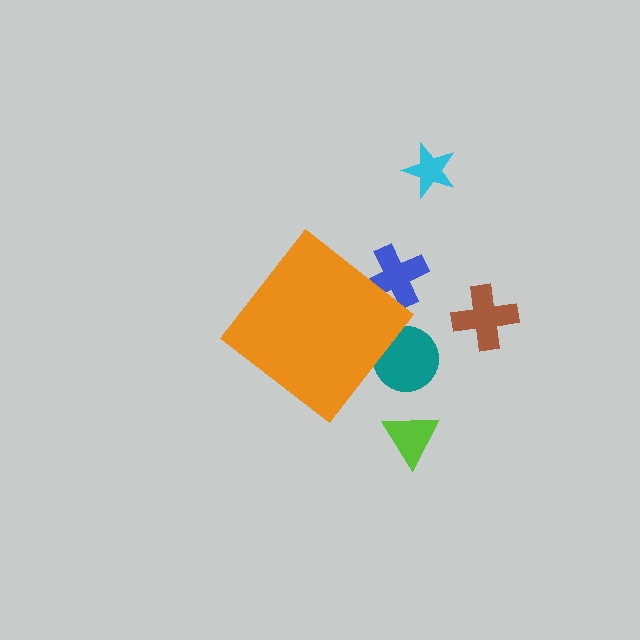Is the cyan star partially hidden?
No, the cyan star is fully visible.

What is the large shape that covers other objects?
An orange diamond.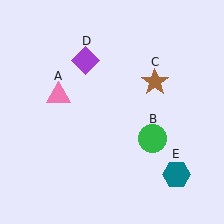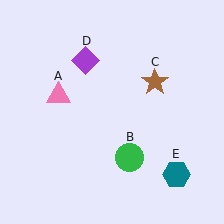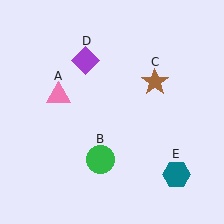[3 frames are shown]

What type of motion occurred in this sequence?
The green circle (object B) rotated clockwise around the center of the scene.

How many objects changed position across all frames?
1 object changed position: green circle (object B).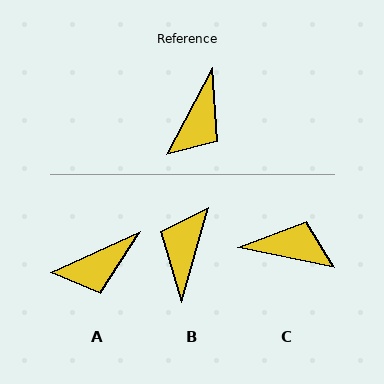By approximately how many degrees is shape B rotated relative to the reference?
Approximately 168 degrees clockwise.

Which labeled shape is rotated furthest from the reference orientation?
B, about 168 degrees away.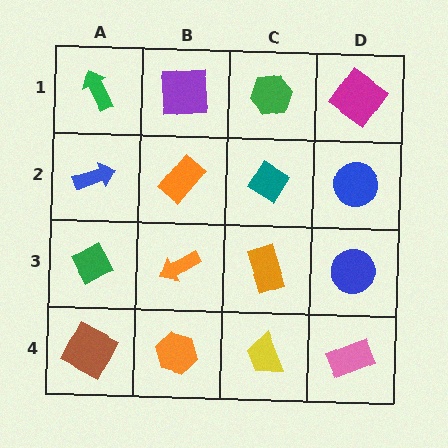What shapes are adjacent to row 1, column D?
A blue circle (row 2, column D), a green hexagon (row 1, column C).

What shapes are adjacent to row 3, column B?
An orange rectangle (row 2, column B), an orange hexagon (row 4, column B), a green diamond (row 3, column A), an orange rectangle (row 3, column C).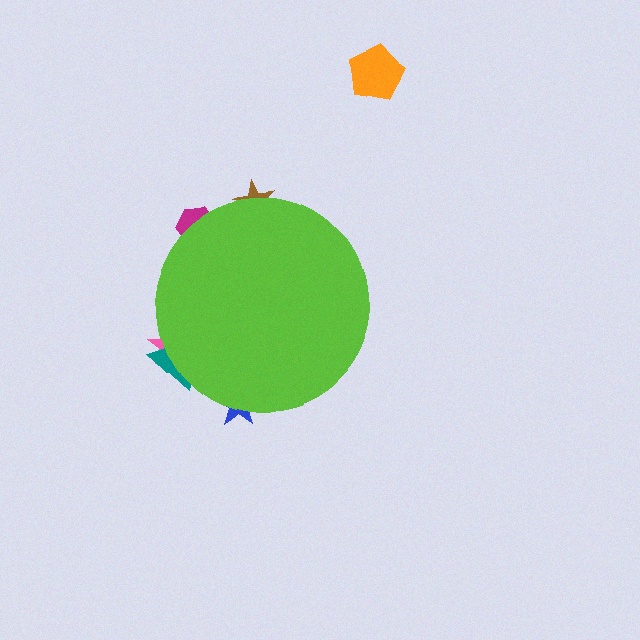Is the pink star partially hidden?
Yes, the pink star is partially hidden behind the lime circle.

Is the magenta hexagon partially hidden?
Yes, the magenta hexagon is partially hidden behind the lime circle.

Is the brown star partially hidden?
Yes, the brown star is partially hidden behind the lime circle.